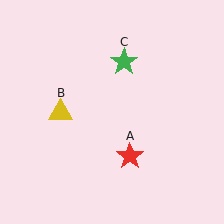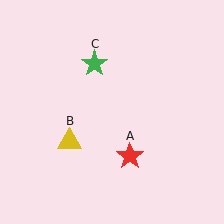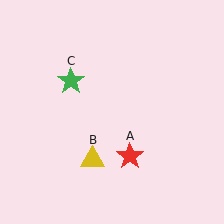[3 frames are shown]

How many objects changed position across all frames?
2 objects changed position: yellow triangle (object B), green star (object C).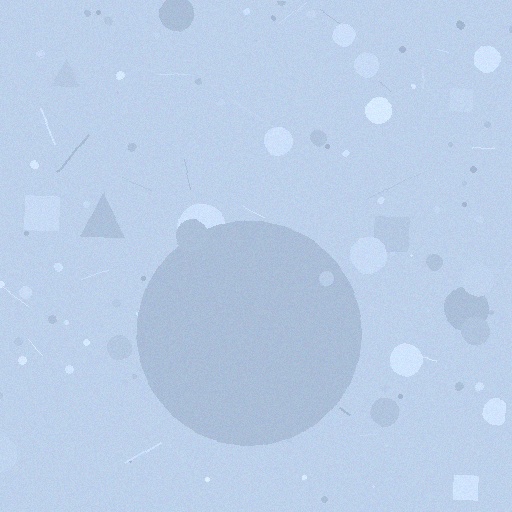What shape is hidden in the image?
A circle is hidden in the image.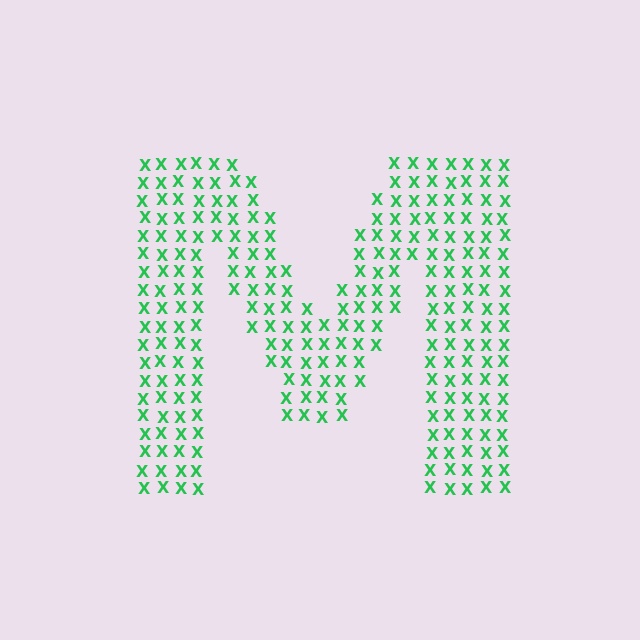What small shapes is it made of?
It is made of small letter X's.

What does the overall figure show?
The overall figure shows the letter M.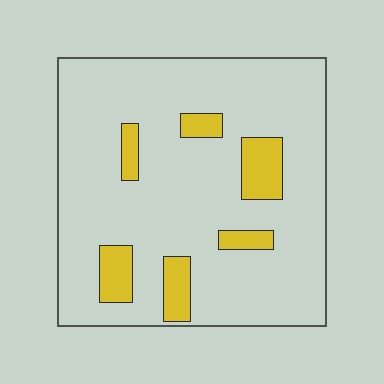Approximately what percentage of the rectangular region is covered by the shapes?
Approximately 15%.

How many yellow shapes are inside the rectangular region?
6.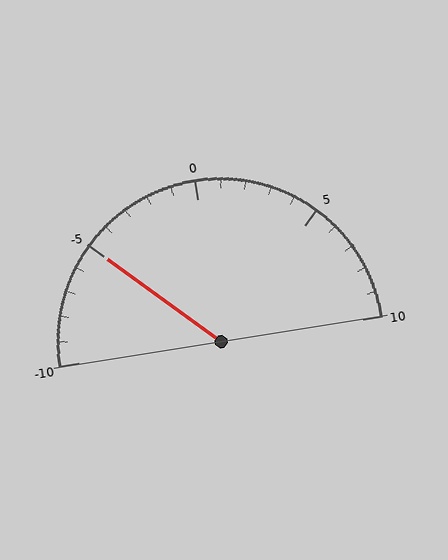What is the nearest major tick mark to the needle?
The nearest major tick mark is -5.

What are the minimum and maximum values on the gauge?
The gauge ranges from -10 to 10.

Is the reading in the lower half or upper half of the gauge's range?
The reading is in the lower half of the range (-10 to 10).